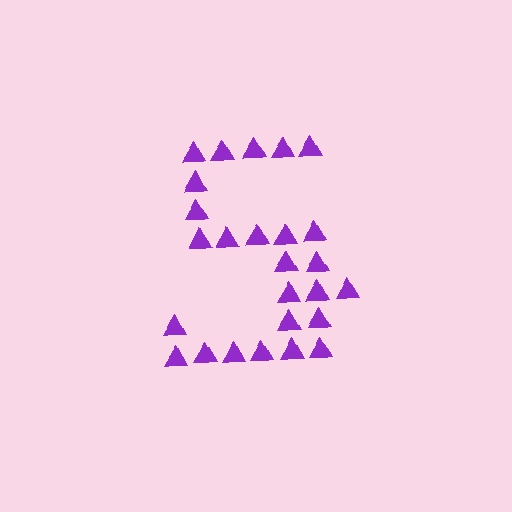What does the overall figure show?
The overall figure shows the digit 5.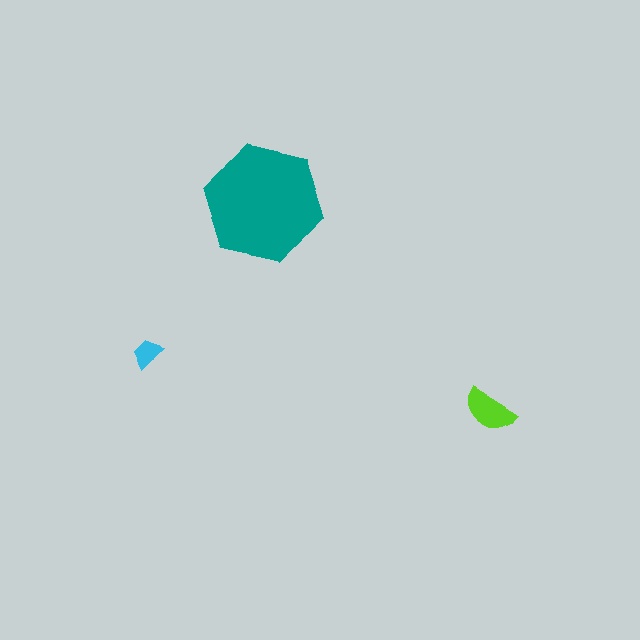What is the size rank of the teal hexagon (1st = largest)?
1st.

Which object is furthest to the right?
The lime semicircle is rightmost.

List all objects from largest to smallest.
The teal hexagon, the lime semicircle, the cyan trapezoid.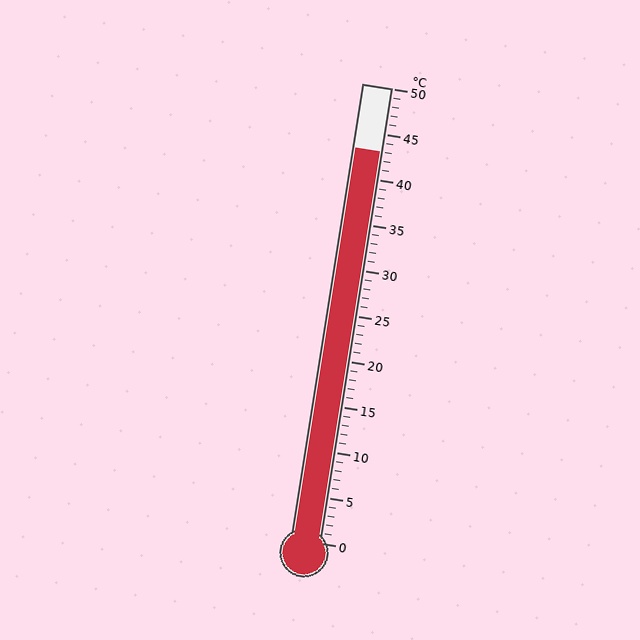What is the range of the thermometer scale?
The thermometer scale ranges from 0°C to 50°C.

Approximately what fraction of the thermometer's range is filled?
The thermometer is filled to approximately 85% of its range.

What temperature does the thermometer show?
The thermometer shows approximately 43°C.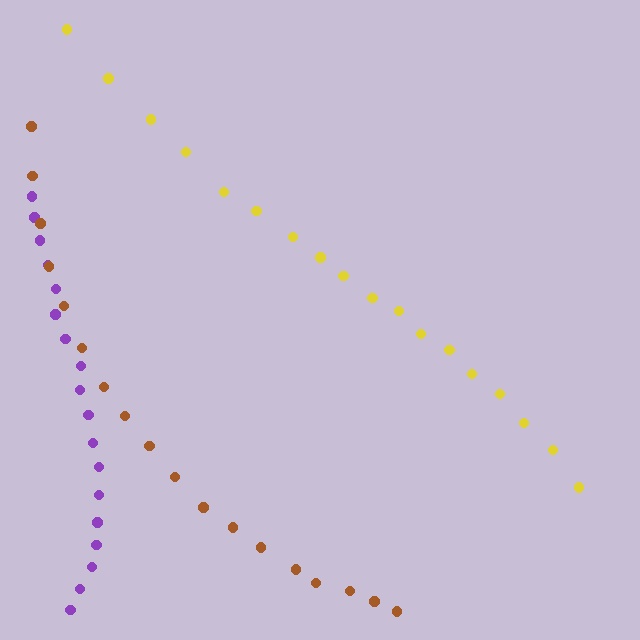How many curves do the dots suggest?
There are 3 distinct paths.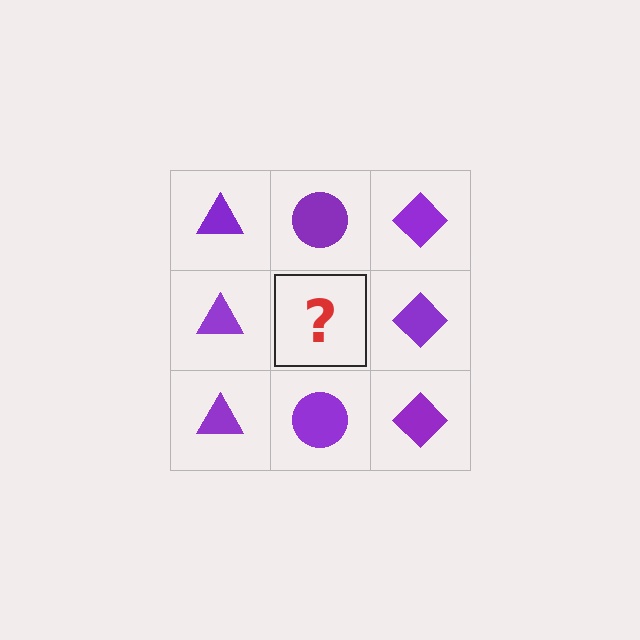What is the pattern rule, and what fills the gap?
The rule is that each column has a consistent shape. The gap should be filled with a purple circle.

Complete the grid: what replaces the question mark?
The question mark should be replaced with a purple circle.